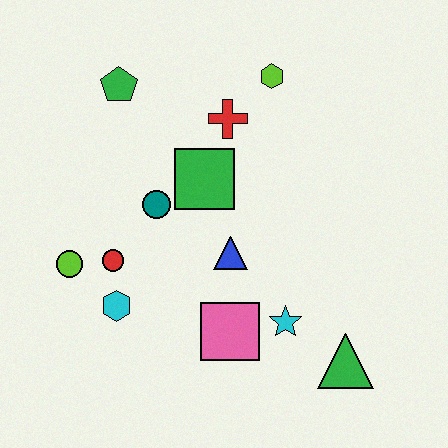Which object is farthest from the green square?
The green triangle is farthest from the green square.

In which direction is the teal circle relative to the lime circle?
The teal circle is to the right of the lime circle.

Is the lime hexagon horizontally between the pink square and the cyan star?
Yes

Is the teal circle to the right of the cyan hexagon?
Yes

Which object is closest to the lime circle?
The red circle is closest to the lime circle.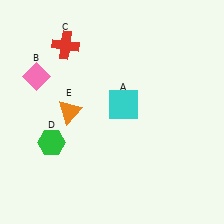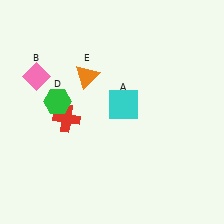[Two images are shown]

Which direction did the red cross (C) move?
The red cross (C) moved down.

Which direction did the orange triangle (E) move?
The orange triangle (E) moved up.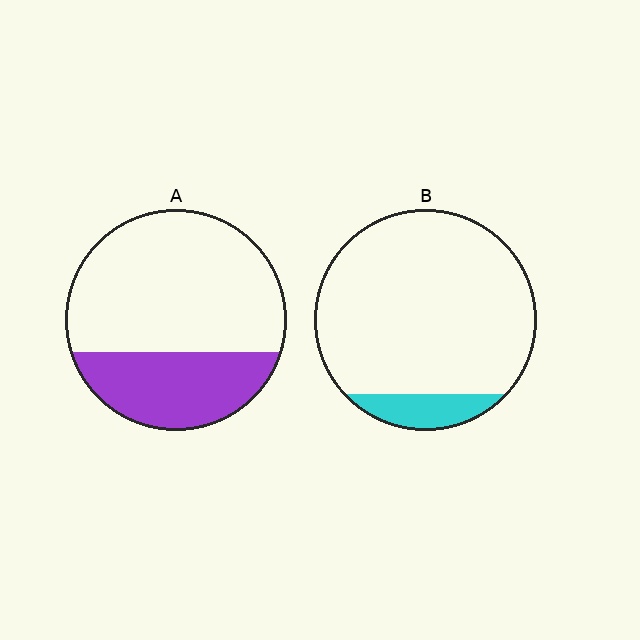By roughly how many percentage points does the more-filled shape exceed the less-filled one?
By roughly 20 percentage points (A over B).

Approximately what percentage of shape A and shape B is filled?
A is approximately 30% and B is approximately 10%.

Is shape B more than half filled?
No.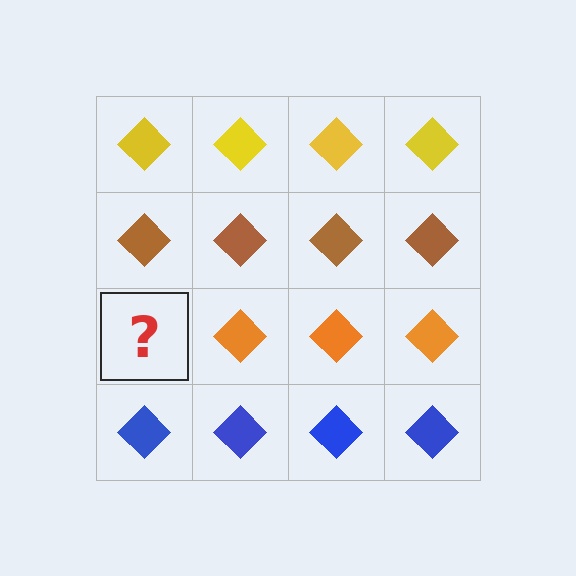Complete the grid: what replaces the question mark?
The question mark should be replaced with an orange diamond.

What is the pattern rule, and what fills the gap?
The rule is that each row has a consistent color. The gap should be filled with an orange diamond.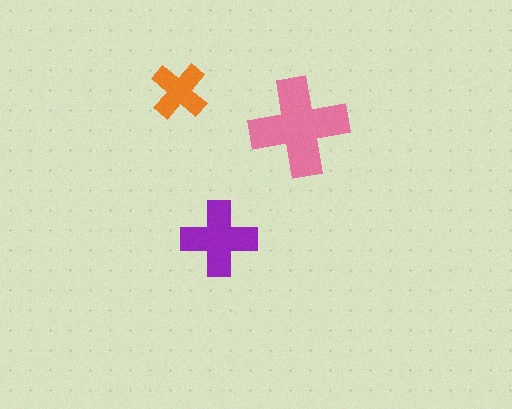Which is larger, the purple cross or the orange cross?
The purple one.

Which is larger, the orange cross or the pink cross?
The pink one.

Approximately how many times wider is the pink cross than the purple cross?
About 1.5 times wider.